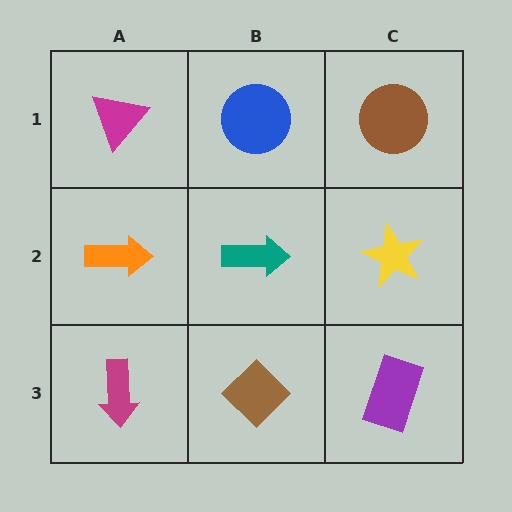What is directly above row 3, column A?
An orange arrow.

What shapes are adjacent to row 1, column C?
A yellow star (row 2, column C), a blue circle (row 1, column B).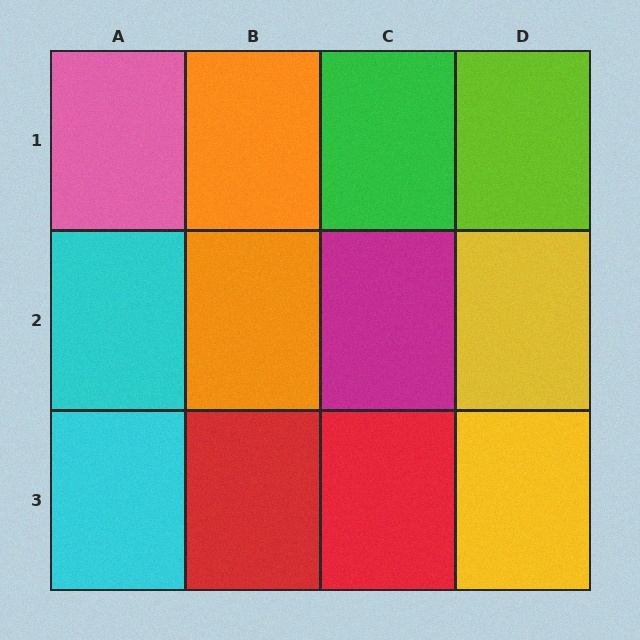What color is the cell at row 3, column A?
Cyan.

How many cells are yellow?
2 cells are yellow.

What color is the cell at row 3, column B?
Red.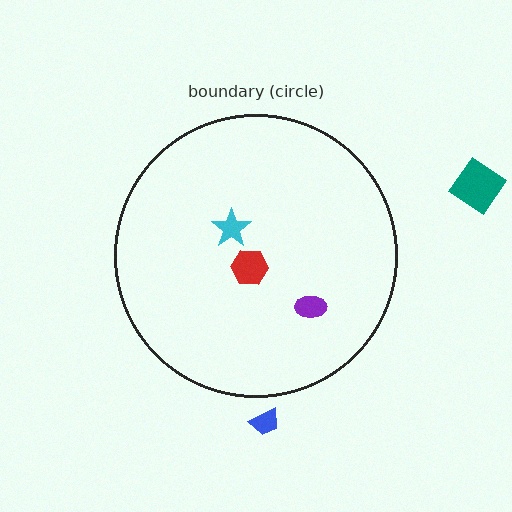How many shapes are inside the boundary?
3 inside, 2 outside.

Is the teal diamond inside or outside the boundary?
Outside.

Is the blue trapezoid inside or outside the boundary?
Outside.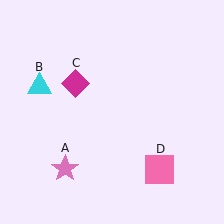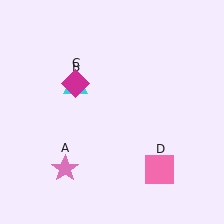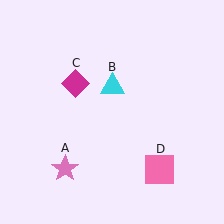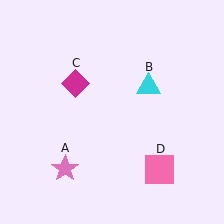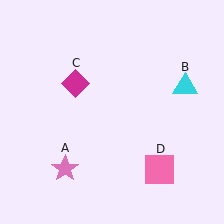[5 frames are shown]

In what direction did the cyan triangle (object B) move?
The cyan triangle (object B) moved right.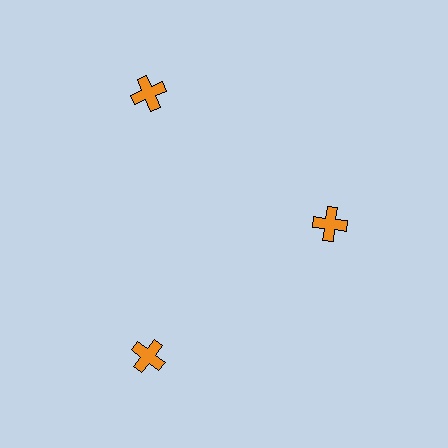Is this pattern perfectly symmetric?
No. The 3 orange crosses are arranged in a ring, but one element near the 3 o'clock position is pulled inward toward the center, breaking the 3-fold rotational symmetry.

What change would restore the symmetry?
The symmetry would be restored by moving it outward, back onto the ring so that all 3 crosses sit at equal angles and equal distance from the center.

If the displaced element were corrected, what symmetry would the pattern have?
It would have 3-fold rotational symmetry — the pattern would map onto itself every 120 degrees.